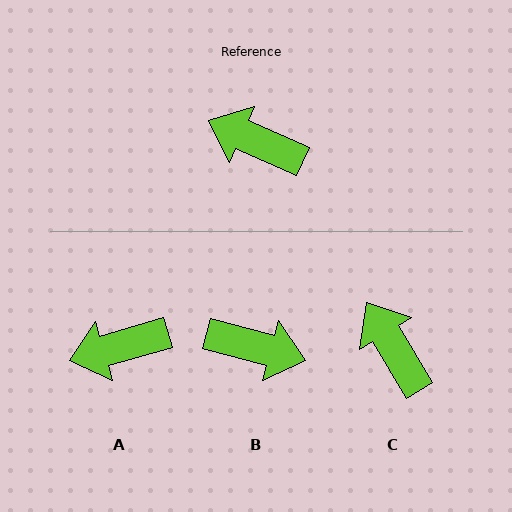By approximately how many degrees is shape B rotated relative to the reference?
Approximately 172 degrees clockwise.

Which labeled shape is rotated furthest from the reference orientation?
B, about 172 degrees away.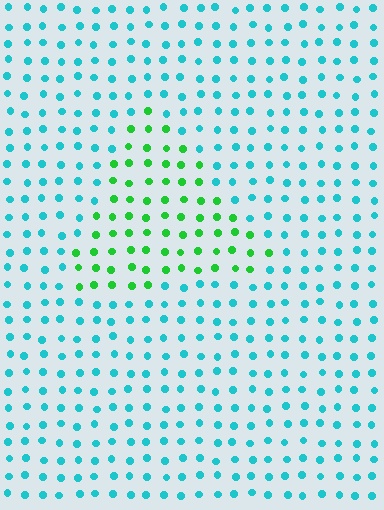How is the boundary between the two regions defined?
The boundary is defined purely by a slight shift in hue (about 55 degrees). Spacing, size, and orientation are identical on both sides.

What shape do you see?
I see a triangle.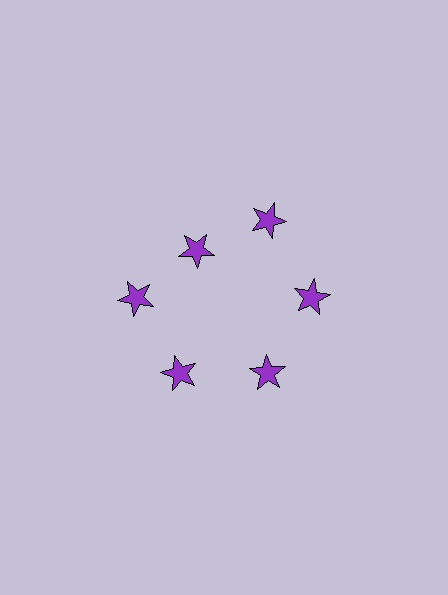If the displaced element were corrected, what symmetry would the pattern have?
It would have 6-fold rotational symmetry — the pattern would map onto itself every 60 degrees.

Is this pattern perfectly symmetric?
No. The 6 purple stars are arranged in a ring, but one element near the 11 o'clock position is pulled inward toward the center, breaking the 6-fold rotational symmetry.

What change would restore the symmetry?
The symmetry would be restored by moving it outward, back onto the ring so that all 6 stars sit at equal angles and equal distance from the center.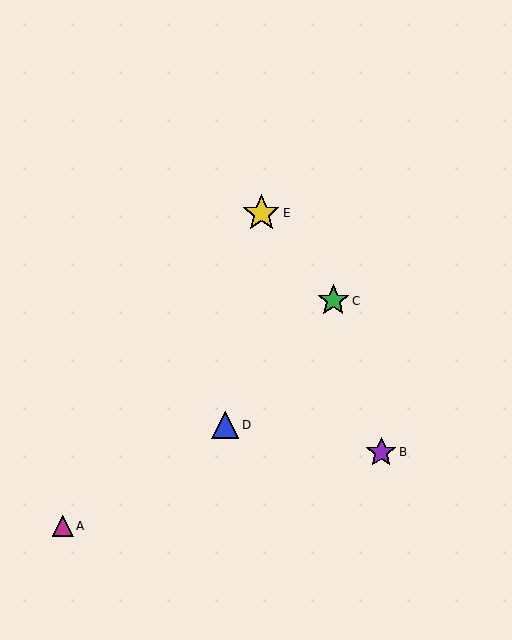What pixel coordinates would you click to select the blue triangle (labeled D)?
Click at (225, 425) to select the blue triangle D.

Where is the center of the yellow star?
The center of the yellow star is at (261, 213).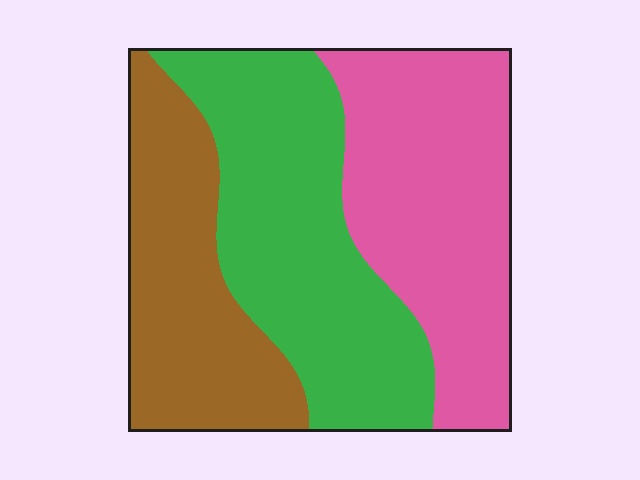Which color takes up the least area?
Brown, at roughly 25%.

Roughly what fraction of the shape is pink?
Pink covers about 35% of the shape.